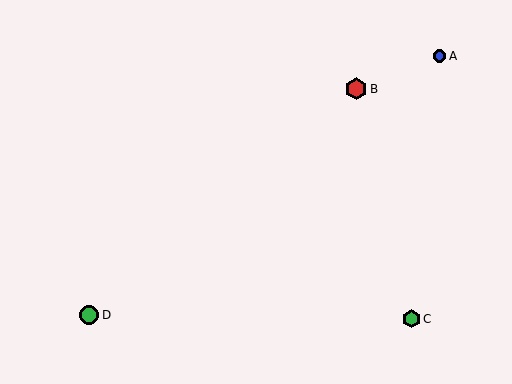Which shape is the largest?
The red hexagon (labeled B) is the largest.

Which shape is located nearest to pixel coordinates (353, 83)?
The red hexagon (labeled B) at (356, 89) is nearest to that location.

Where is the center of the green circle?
The center of the green circle is at (89, 315).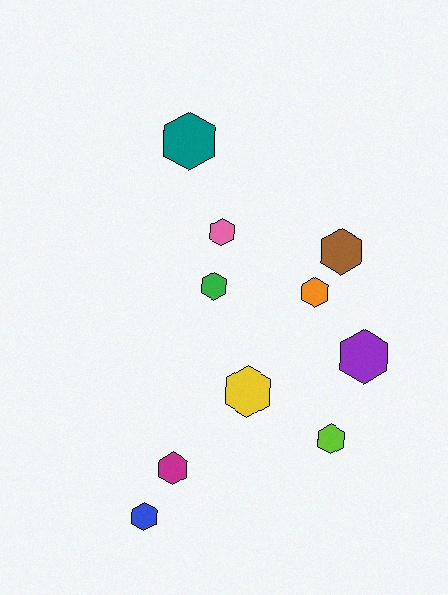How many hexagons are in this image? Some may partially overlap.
There are 10 hexagons.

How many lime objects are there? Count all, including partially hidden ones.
There is 1 lime object.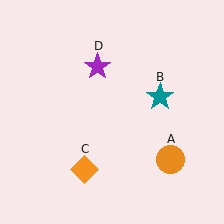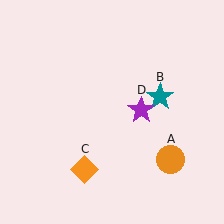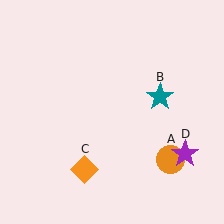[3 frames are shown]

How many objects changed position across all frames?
1 object changed position: purple star (object D).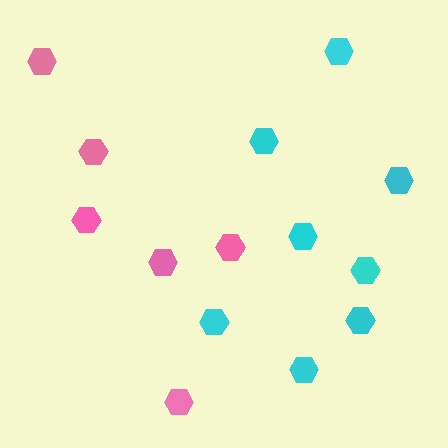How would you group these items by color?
There are 2 groups: one group of cyan hexagons (8) and one group of pink hexagons (6).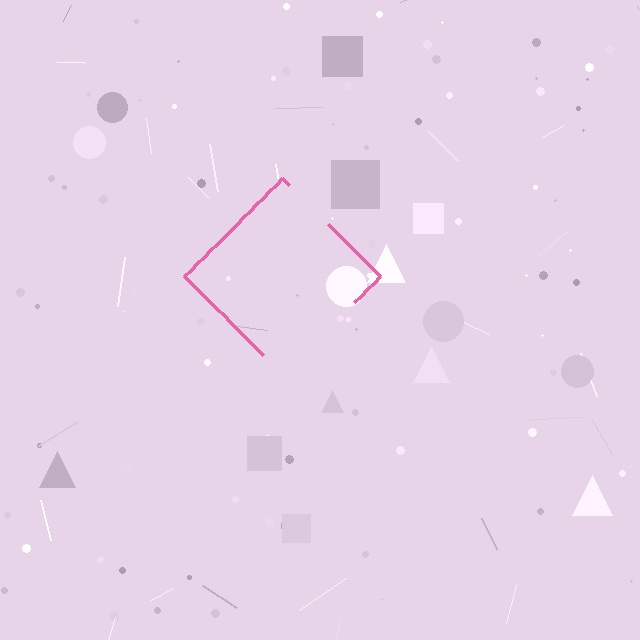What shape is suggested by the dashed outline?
The dashed outline suggests a diamond.